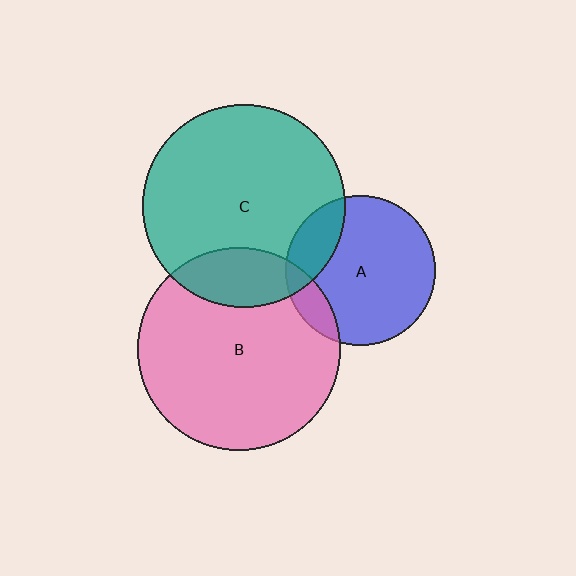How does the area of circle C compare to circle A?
Approximately 1.8 times.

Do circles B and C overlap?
Yes.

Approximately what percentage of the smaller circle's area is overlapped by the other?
Approximately 20%.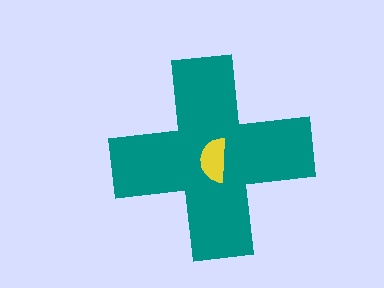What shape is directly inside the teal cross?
The yellow semicircle.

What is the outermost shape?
The teal cross.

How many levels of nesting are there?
2.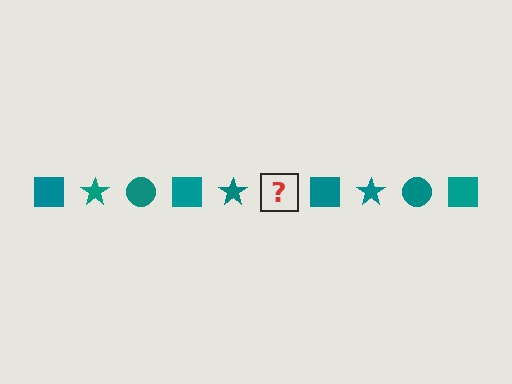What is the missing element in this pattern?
The missing element is a teal circle.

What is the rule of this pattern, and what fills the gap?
The rule is that the pattern cycles through square, star, circle shapes in teal. The gap should be filled with a teal circle.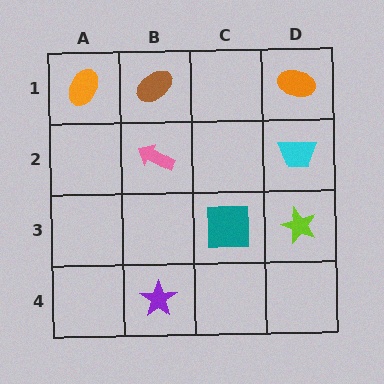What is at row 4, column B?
A purple star.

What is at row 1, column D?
An orange ellipse.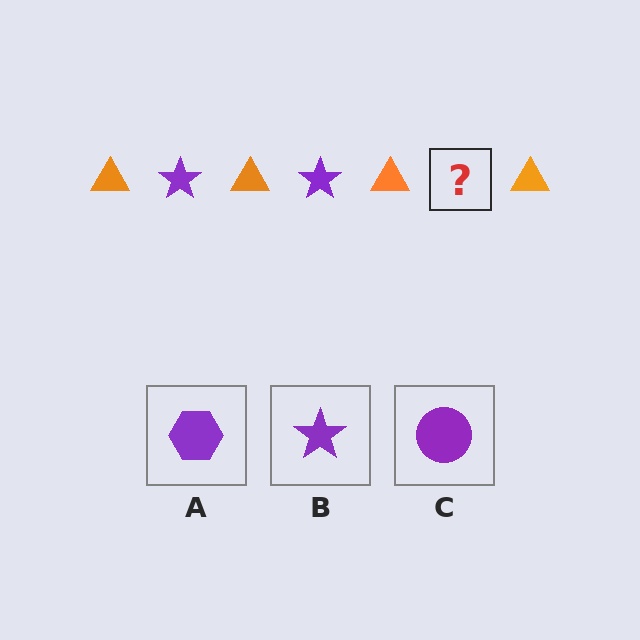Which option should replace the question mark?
Option B.